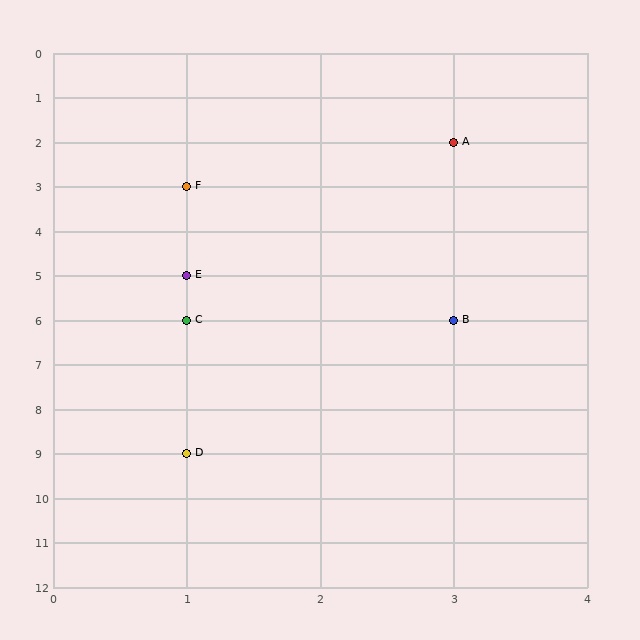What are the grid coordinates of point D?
Point D is at grid coordinates (1, 9).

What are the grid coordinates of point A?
Point A is at grid coordinates (3, 2).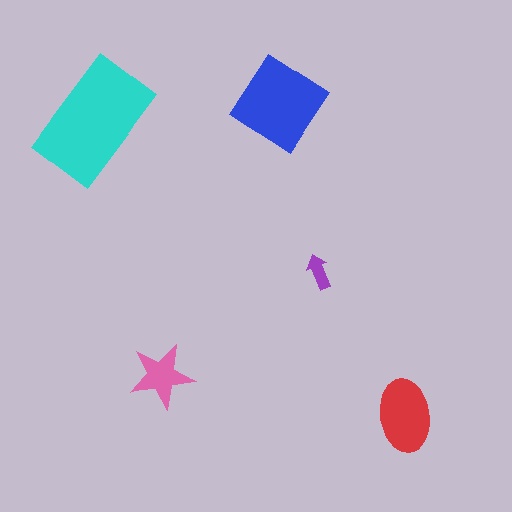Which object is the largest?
The cyan rectangle.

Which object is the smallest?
The purple arrow.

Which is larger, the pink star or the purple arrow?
The pink star.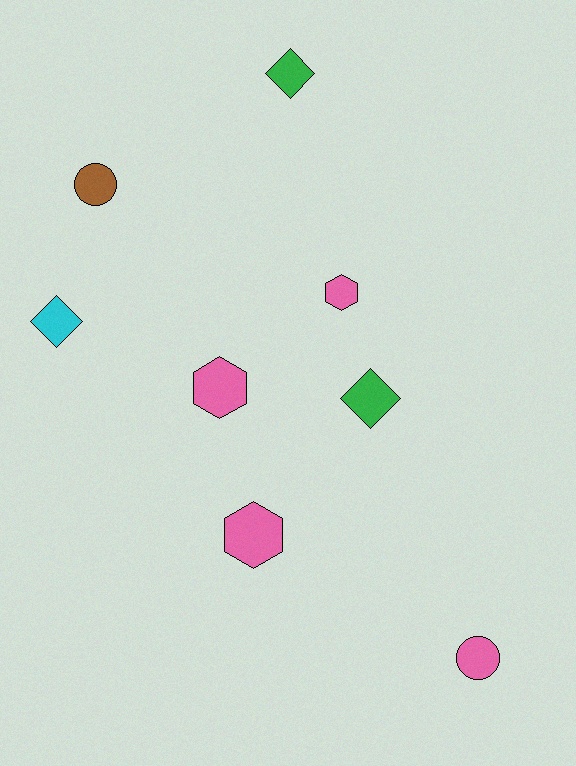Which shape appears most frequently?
Hexagon, with 3 objects.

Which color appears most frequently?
Pink, with 4 objects.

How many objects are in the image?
There are 8 objects.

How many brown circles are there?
There is 1 brown circle.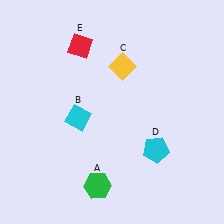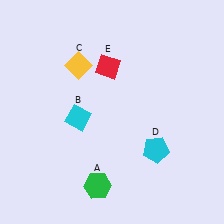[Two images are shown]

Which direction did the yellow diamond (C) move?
The yellow diamond (C) moved left.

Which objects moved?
The objects that moved are: the yellow diamond (C), the red diamond (E).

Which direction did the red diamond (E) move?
The red diamond (E) moved right.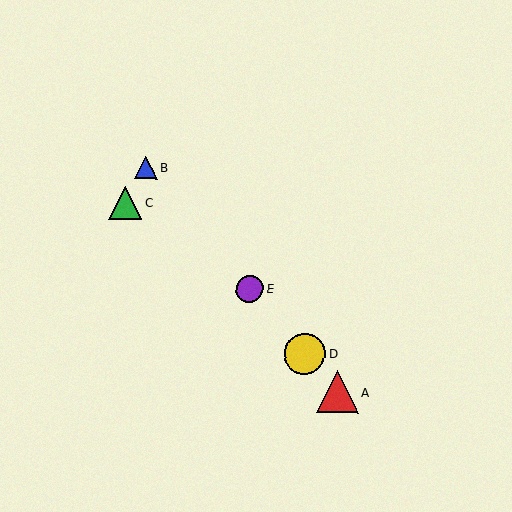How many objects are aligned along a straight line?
4 objects (A, B, D, E) are aligned along a straight line.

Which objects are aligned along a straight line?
Objects A, B, D, E are aligned along a straight line.